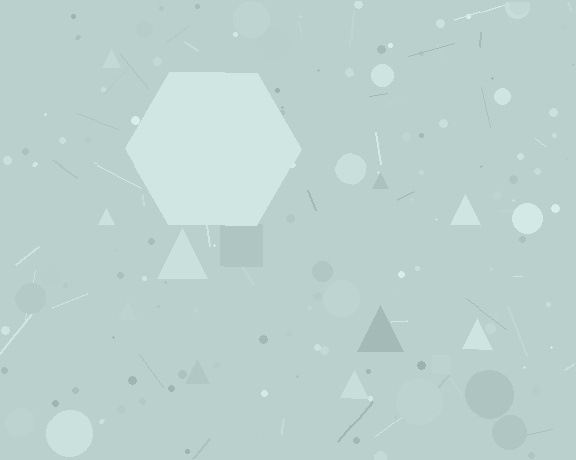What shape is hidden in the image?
A hexagon is hidden in the image.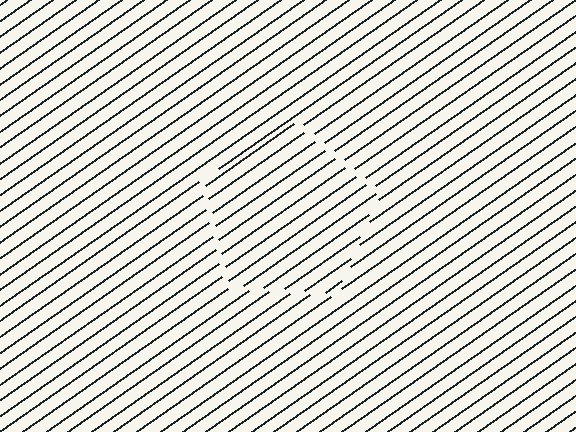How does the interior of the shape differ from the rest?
The interior of the shape contains the same grating, shifted by half a period — the contour is defined by the phase discontinuity where line-ends from the inner and outer gratings abut.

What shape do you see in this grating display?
An illusory pentagon. The interior of the shape contains the same grating, shifted by half a period — the contour is defined by the phase discontinuity where line-ends from the inner and outer gratings abut.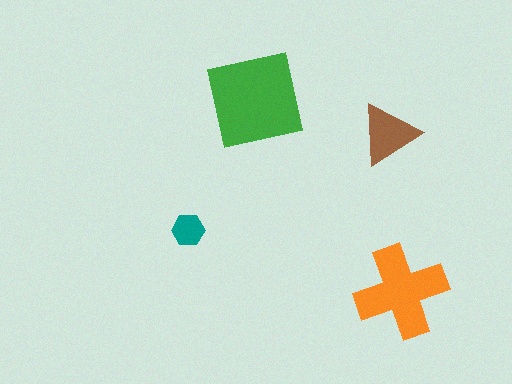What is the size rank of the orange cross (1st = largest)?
2nd.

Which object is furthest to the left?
The teal hexagon is leftmost.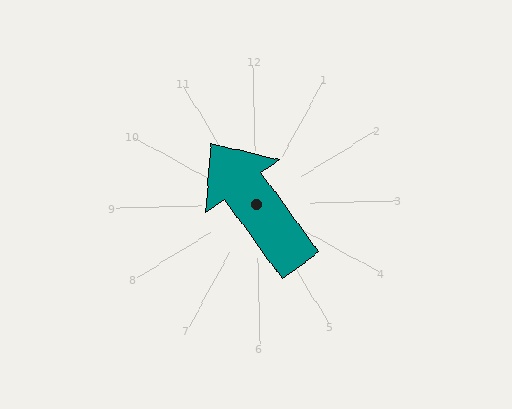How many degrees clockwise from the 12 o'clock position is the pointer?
Approximately 325 degrees.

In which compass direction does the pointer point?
Northwest.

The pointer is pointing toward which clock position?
Roughly 11 o'clock.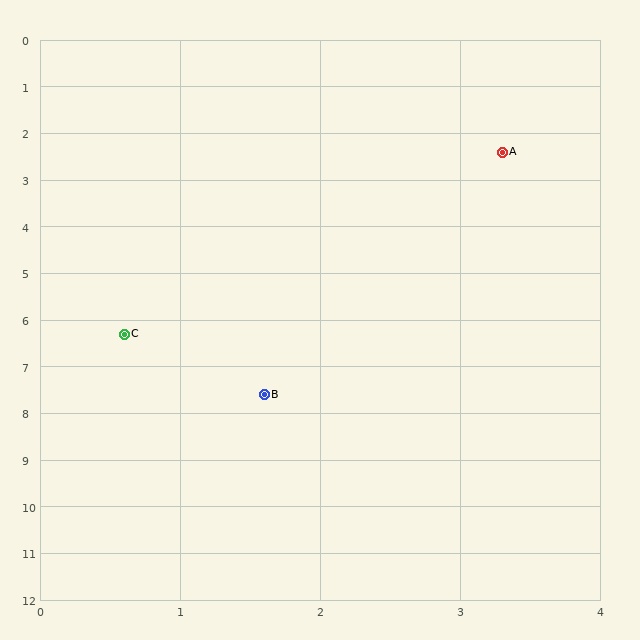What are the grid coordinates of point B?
Point B is at approximately (1.6, 7.6).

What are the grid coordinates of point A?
Point A is at approximately (3.3, 2.4).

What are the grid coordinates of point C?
Point C is at approximately (0.6, 6.3).